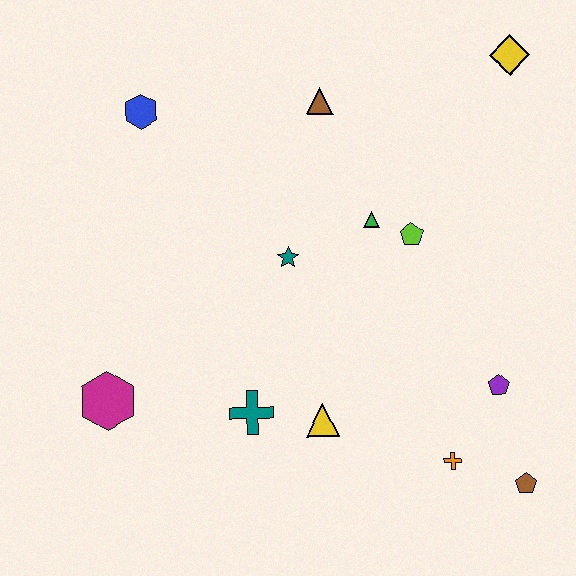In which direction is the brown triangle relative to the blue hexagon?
The brown triangle is to the right of the blue hexagon.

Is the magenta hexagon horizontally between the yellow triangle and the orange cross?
No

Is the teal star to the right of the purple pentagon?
No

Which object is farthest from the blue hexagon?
The brown pentagon is farthest from the blue hexagon.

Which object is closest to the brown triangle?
The green triangle is closest to the brown triangle.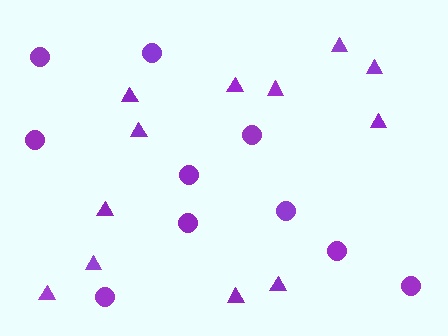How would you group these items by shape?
There are 2 groups: one group of triangles (12) and one group of circles (10).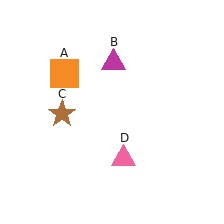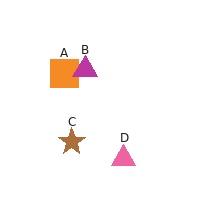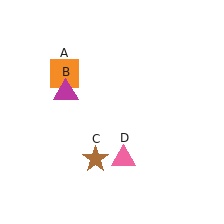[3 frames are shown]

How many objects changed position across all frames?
2 objects changed position: magenta triangle (object B), brown star (object C).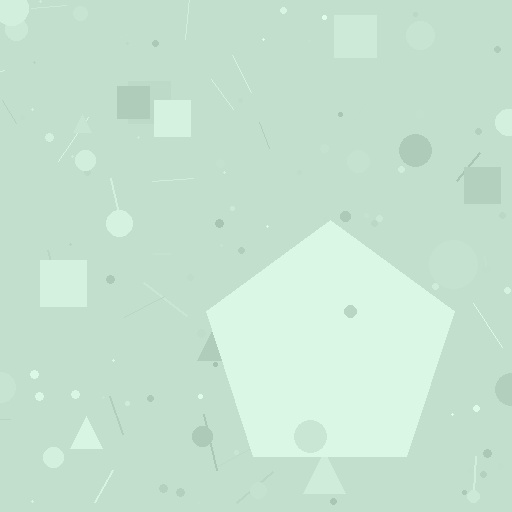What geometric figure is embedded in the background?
A pentagon is embedded in the background.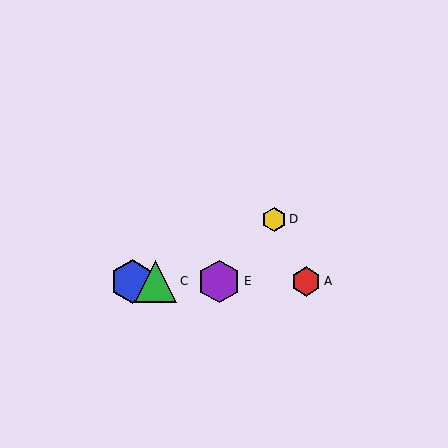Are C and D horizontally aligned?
No, C is at y≈281 and D is at y≈219.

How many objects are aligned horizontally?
4 objects (A, B, C, E) are aligned horizontally.